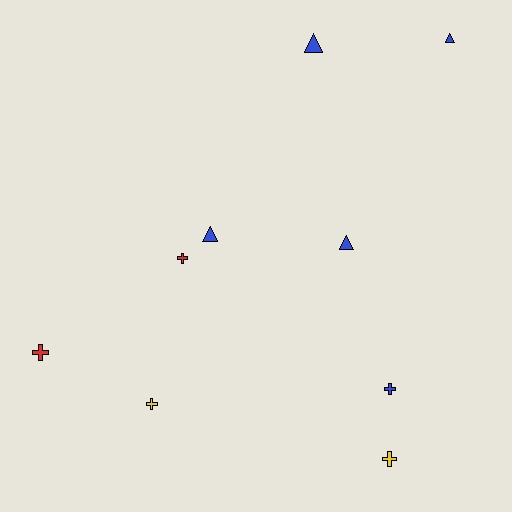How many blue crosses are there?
There is 1 blue cross.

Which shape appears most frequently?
Cross, with 5 objects.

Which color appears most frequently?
Blue, with 5 objects.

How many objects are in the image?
There are 9 objects.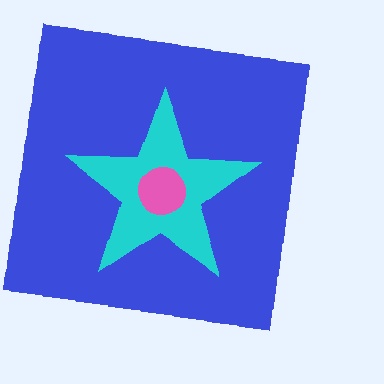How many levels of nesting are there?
3.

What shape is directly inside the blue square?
The cyan star.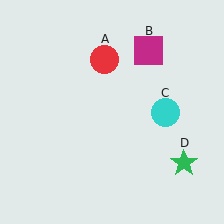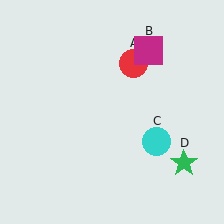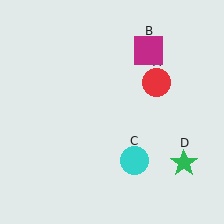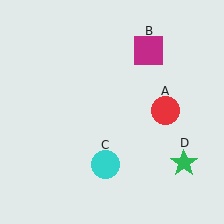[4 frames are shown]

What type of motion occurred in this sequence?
The red circle (object A), cyan circle (object C) rotated clockwise around the center of the scene.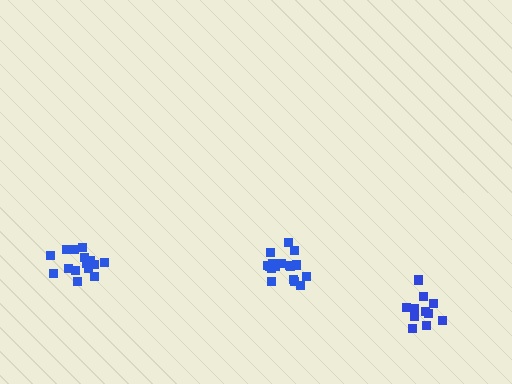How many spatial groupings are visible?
There are 3 spatial groupings.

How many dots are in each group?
Group 1: 17 dots, Group 2: 15 dots, Group 3: 12 dots (44 total).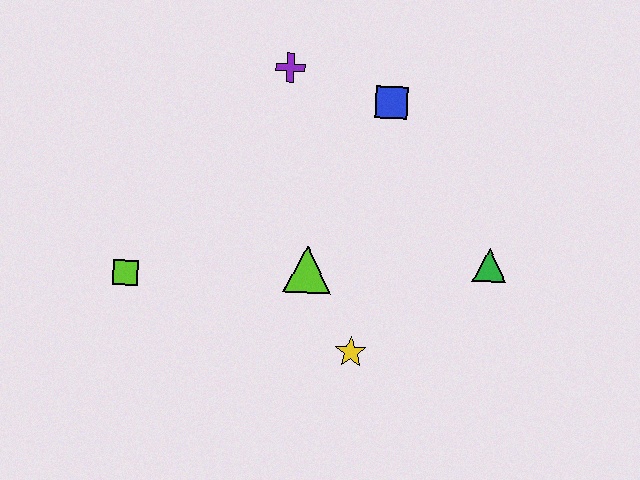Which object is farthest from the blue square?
The lime square is farthest from the blue square.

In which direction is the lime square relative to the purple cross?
The lime square is below the purple cross.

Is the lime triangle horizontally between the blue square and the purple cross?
Yes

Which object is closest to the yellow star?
The lime triangle is closest to the yellow star.